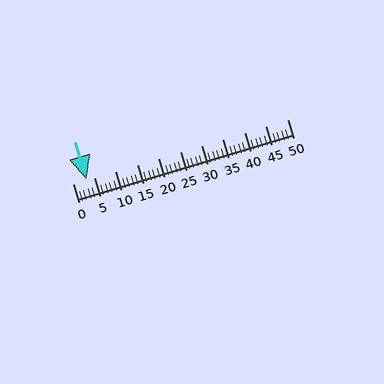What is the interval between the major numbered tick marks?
The major tick marks are spaced 5 units apart.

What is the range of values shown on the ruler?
The ruler shows values from 0 to 50.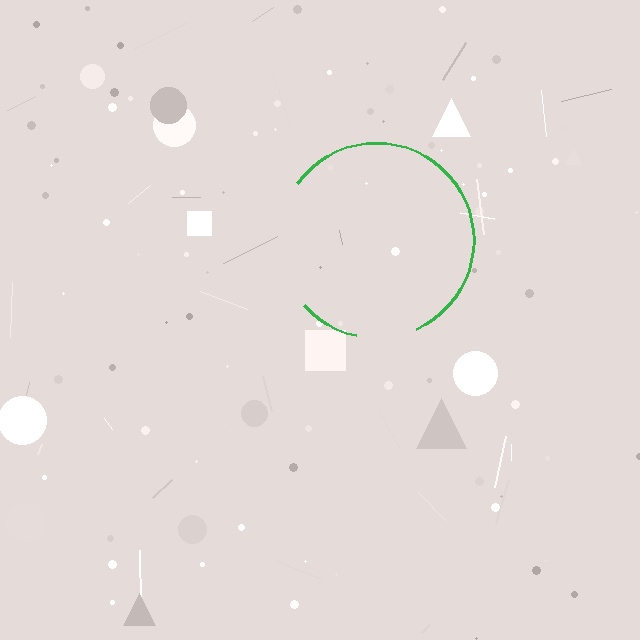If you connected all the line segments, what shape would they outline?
They would outline a circle.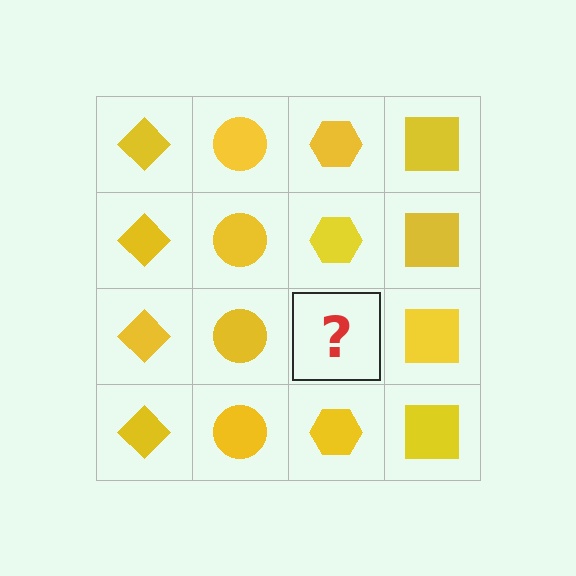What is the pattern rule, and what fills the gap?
The rule is that each column has a consistent shape. The gap should be filled with a yellow hexagon.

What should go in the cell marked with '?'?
The missing cell should contain a yellow hexagon.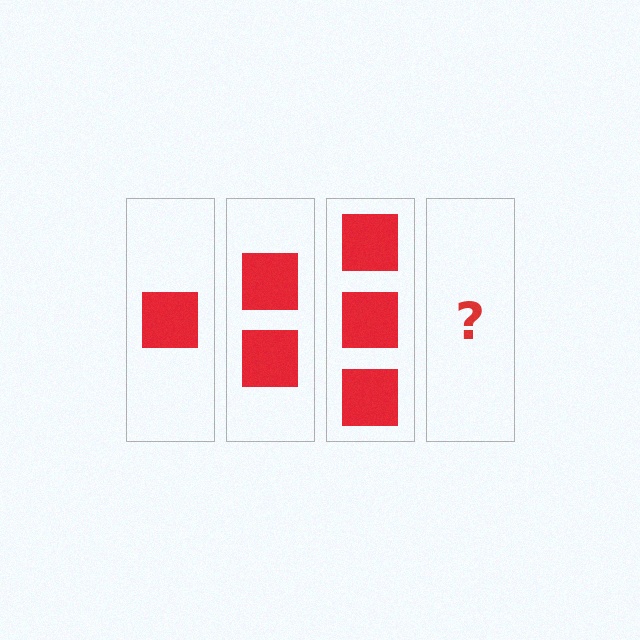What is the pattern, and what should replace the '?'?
The pattern is that each step adds one more square. The '?' should be 4 squares.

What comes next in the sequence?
The next element should be 4 squares.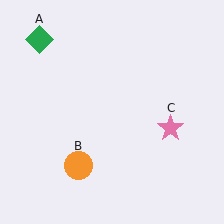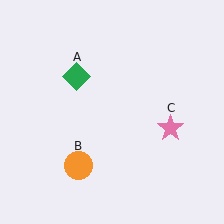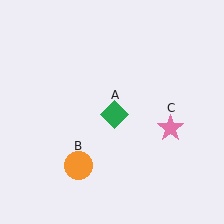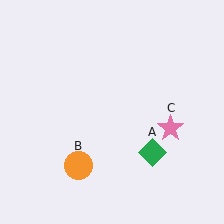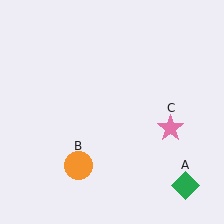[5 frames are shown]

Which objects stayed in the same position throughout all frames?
Orange circle (object B) and pink star (object C) remained stationary.